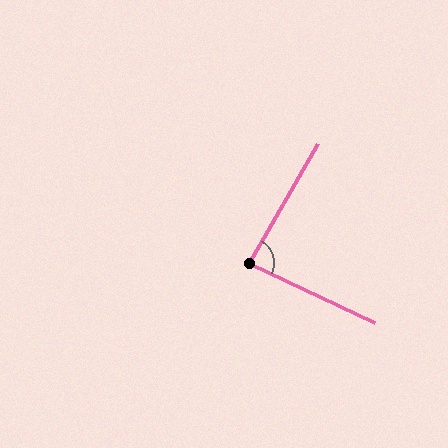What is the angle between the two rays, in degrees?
Approximately 86 degrees.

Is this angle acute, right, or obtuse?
It is approximately a right angle.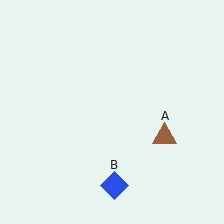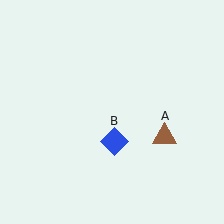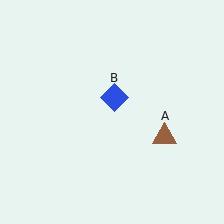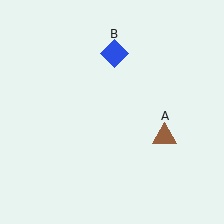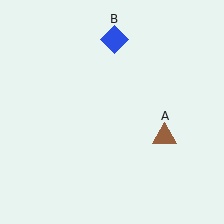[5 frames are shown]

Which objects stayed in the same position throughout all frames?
Brown triangle (object A) remained stationary.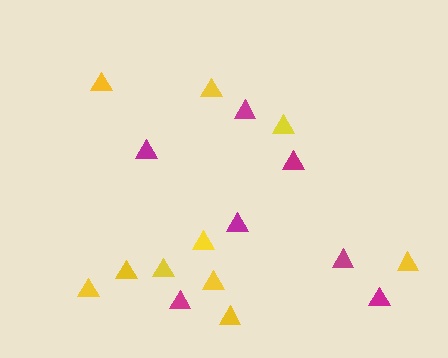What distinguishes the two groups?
There are 2 groups: one group of magenta triangles (7) and one group of yellow triangles (10).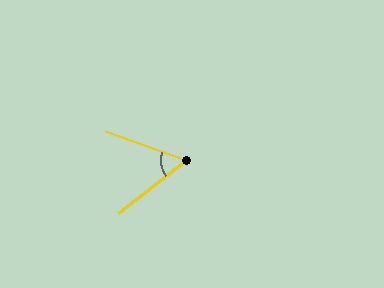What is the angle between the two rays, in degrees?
Approximately 58 degrees.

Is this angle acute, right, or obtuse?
It is acute.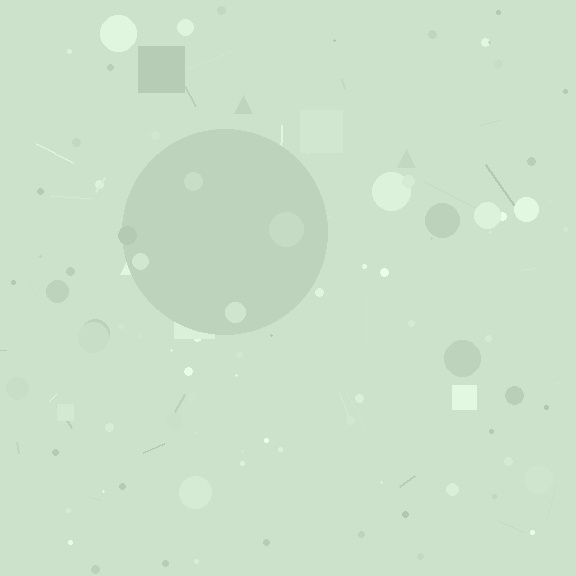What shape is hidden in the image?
A circle is hidden in the image.